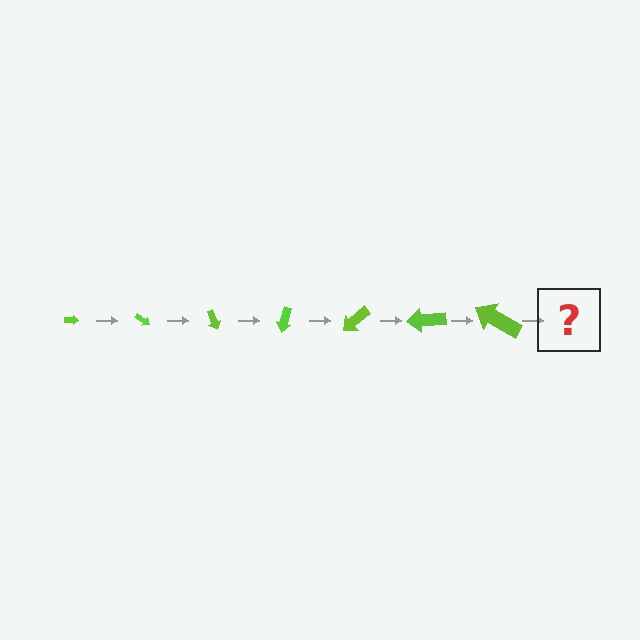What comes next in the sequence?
The next element should be an arrow, larger than the previous one and rotated 245 degrees from the start.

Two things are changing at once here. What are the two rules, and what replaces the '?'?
The two rules are that the arrow grows larger each step and it rotates 35 degrees each step. The '?' should be an arrow, larger than the previous one and rotated 245 degrees from the start.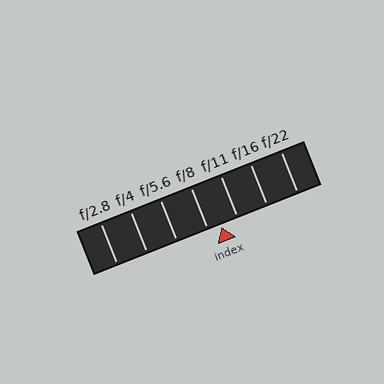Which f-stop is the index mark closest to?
The index mark is closest to f/8.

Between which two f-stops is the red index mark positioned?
The index mark is between f/8 and f/11.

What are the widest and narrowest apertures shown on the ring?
The widest aperture shown is f/2.8 and the narrowest is f/22.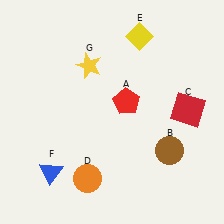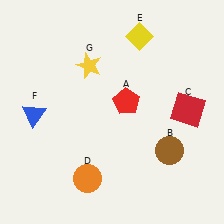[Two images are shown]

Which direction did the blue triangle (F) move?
The blue triangle (F) moved up.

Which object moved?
The blue triangle (F) moved up.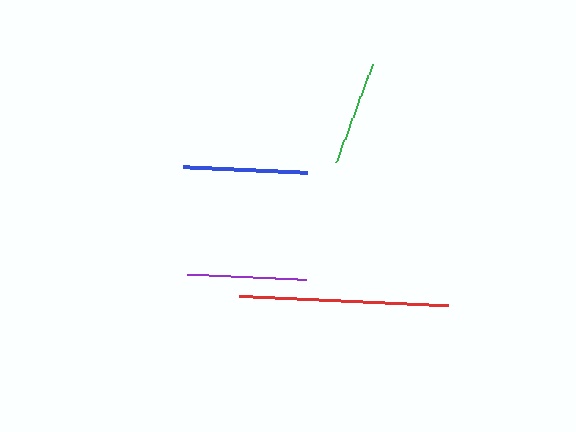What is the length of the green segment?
The green segment is approximately 104 pixels long.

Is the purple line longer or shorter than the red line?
The red line is longer than the purple line.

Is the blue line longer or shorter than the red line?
The red line is longer than the blue line.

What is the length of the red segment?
The red segment is approximately 209 pixels long.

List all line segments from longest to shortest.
From longest to shortest: red, blue, purple, green.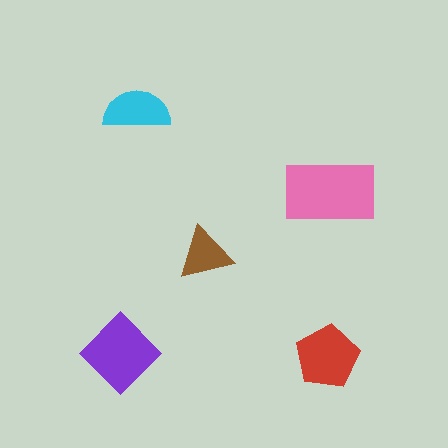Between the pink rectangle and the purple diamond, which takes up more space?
The pink rectangle.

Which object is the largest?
The pink rectangle.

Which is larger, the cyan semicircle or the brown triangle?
The cyan semicircle.